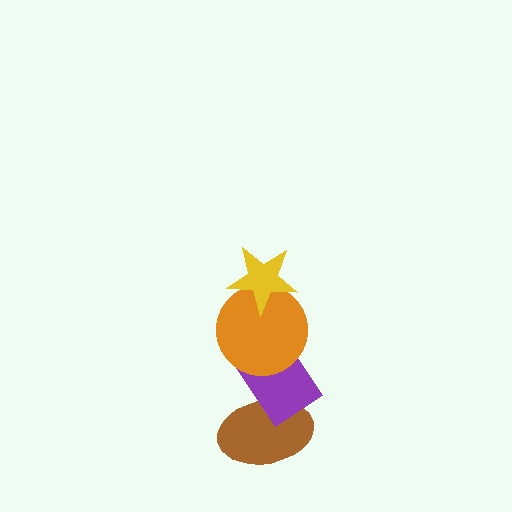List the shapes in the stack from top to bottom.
From top to bottom: the yellow star, the orange circle, the purple rectangle, the brown ellipse.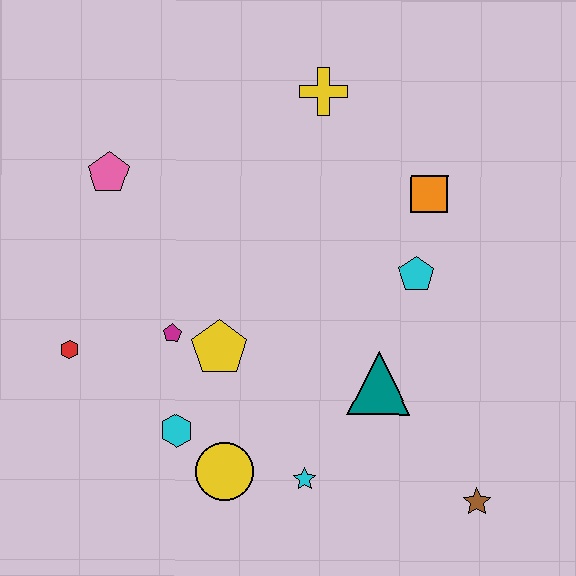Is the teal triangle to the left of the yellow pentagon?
No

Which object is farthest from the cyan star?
The yellow cross is farthest from the cyan star.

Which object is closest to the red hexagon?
The magenta pentagon is closest to the red hexagon.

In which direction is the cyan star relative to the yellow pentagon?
The cyan star is below the yellow pentagon.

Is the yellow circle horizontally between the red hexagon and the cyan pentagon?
Yes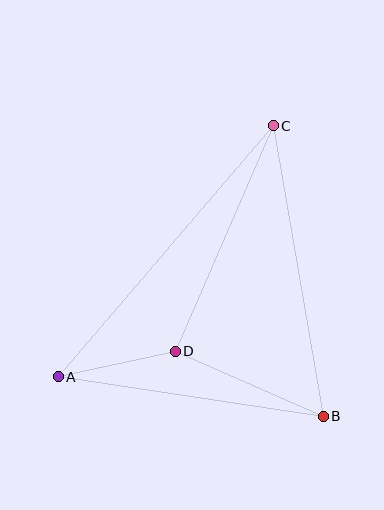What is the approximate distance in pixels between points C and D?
The distance between C and D is approximately 246 pixels.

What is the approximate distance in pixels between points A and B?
The distance between A and B is approximately 268 pixels.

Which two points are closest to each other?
Points A and D are closest to each other.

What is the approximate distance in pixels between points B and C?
The distance between B and C is approximately 295 pixels.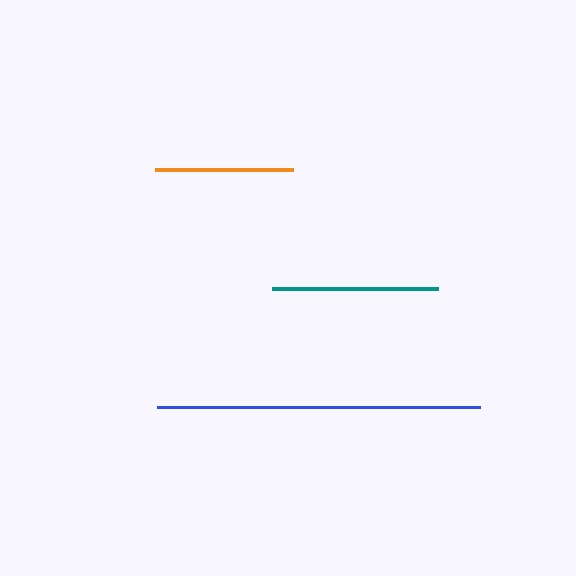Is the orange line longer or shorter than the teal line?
The teal line is longer than the orange line.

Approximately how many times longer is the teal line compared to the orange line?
The teal line is approximately 1.2 times the length of the orange line.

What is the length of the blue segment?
The blue segment is approximately 324 pixels long.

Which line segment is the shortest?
The orange line is the shortest at approximately 137 pixels.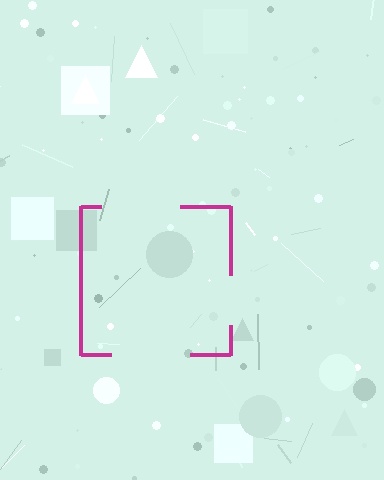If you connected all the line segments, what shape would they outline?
They would outline a square.